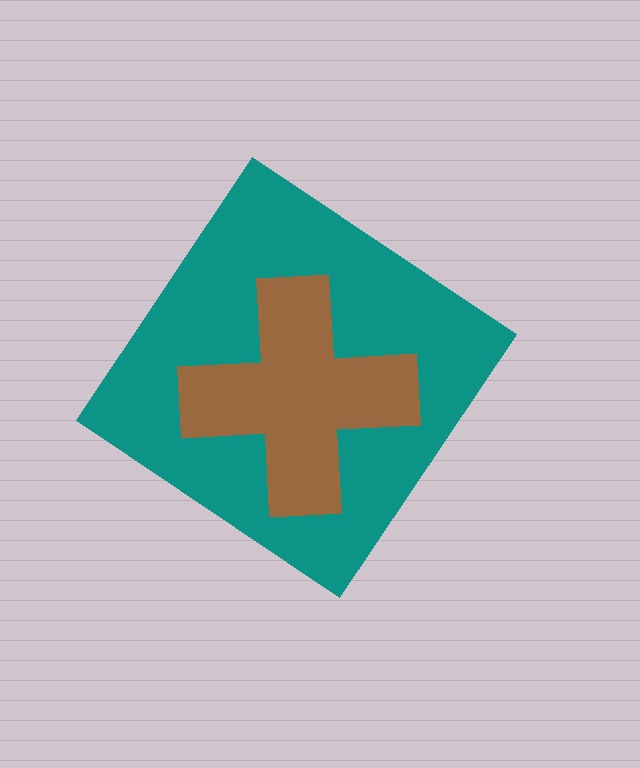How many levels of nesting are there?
2.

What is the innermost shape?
The brown cross.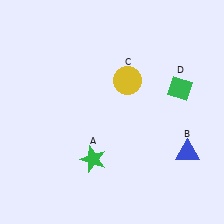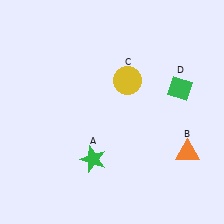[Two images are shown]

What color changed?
The triangle (B) changed from blue in Image 1 to orange in Image 2.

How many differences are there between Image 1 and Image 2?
There is 1 difference between the two images.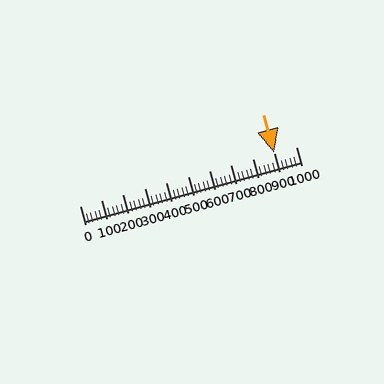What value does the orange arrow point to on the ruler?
The orange arrow points to approximately 900.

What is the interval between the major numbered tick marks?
The major tick marks are spaced 100 units apart.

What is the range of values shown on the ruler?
The ruler shows values from 0 to 1000.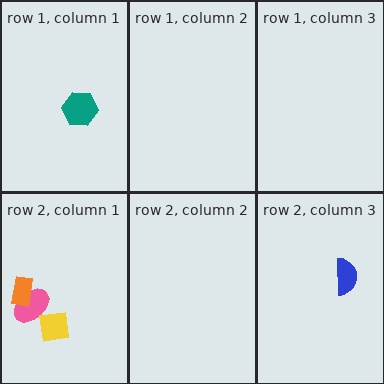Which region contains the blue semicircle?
The row 2, column 3 region.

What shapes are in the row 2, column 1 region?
The pink ellipse, the yellow square, the orange rectangle.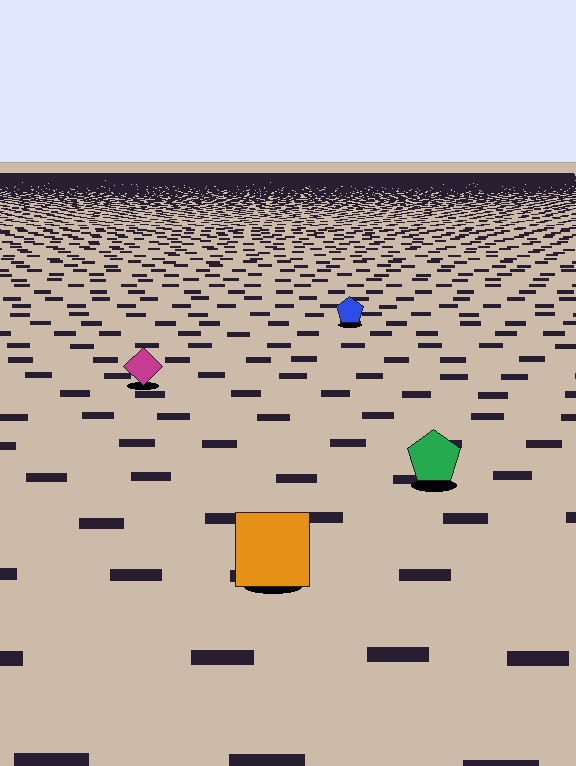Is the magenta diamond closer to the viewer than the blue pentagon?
Yes. The magenta diamond is closer — you can tell from the texture gradient: the ground texture is coarser near it.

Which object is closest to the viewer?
The orange square is closest. The texture marks near it are larger and more spread out.